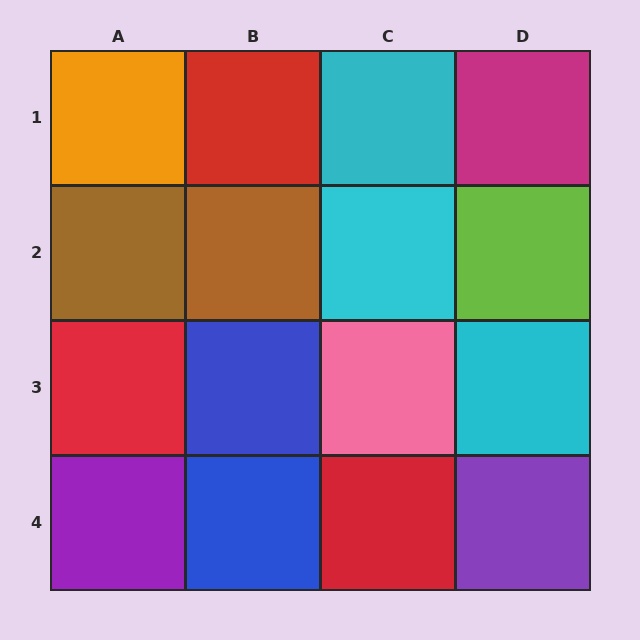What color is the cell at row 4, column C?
Red.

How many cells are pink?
1 cell is pink.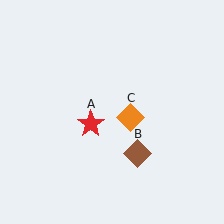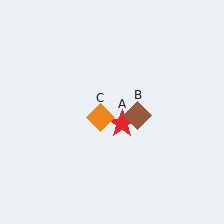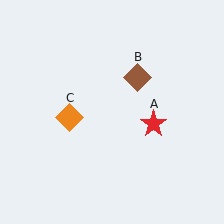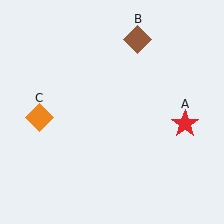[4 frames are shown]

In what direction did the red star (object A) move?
The red star (object A) moved right.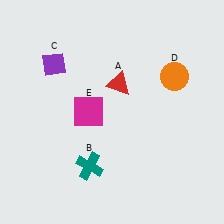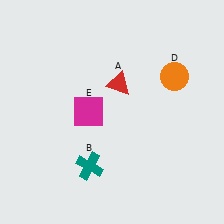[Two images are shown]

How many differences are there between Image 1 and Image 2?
There is 1 difference between the two images.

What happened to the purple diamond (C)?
The purple diamond (C) was removed in Image 2. It was in the top-left area of Image 1.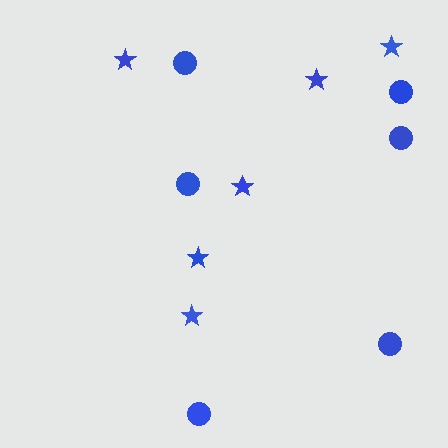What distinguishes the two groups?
There are 2 groups: one group of circles (6) and one group of stars (6).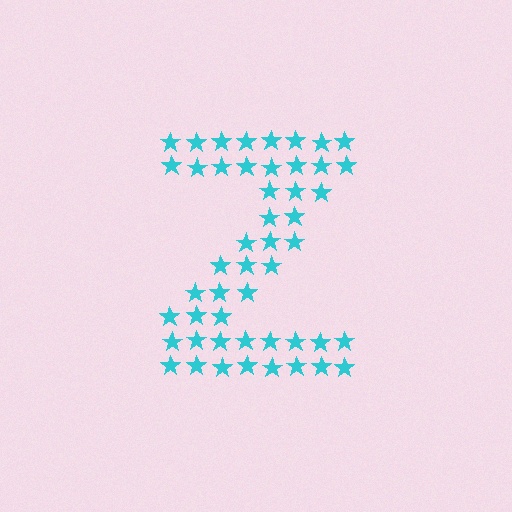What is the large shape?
The large shape is the letter Z.